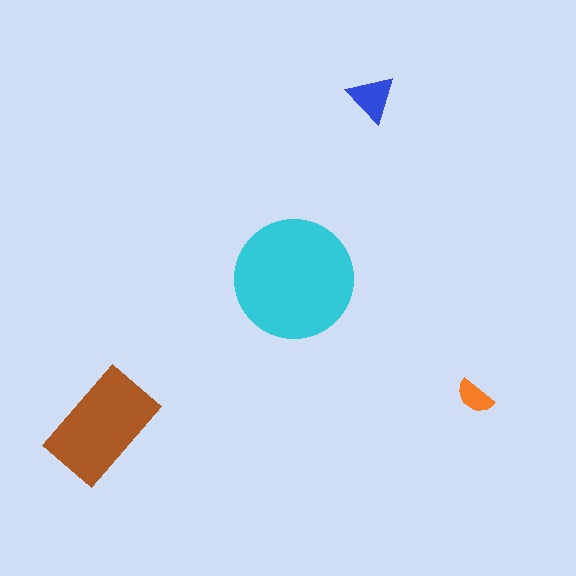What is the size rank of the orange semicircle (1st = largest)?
4th.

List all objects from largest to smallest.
The cyan circle, the brown rectangle, the blue triangle, the orange semicircle.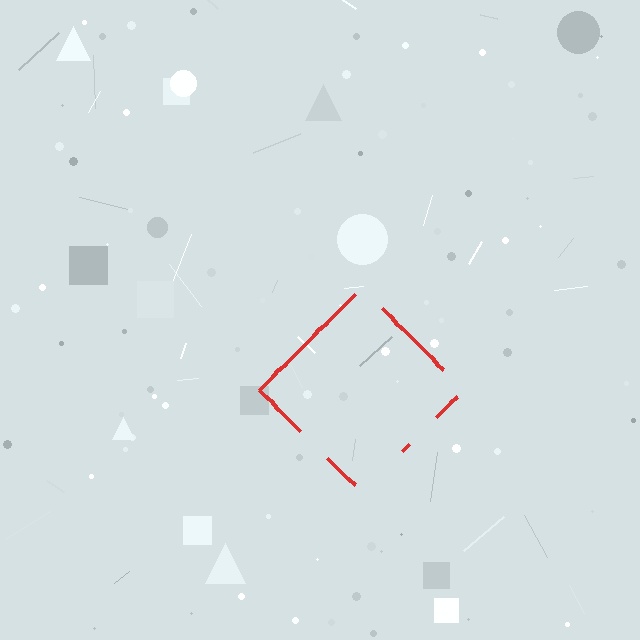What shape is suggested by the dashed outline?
The dashed outline suggests a diamond.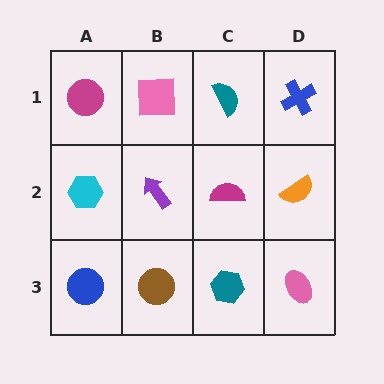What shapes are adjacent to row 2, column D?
A blue cross (row 1, column D), a pink ellipse (row 3, column D), a magenta semicircle (row 2, column C).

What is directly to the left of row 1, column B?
A magenta circle.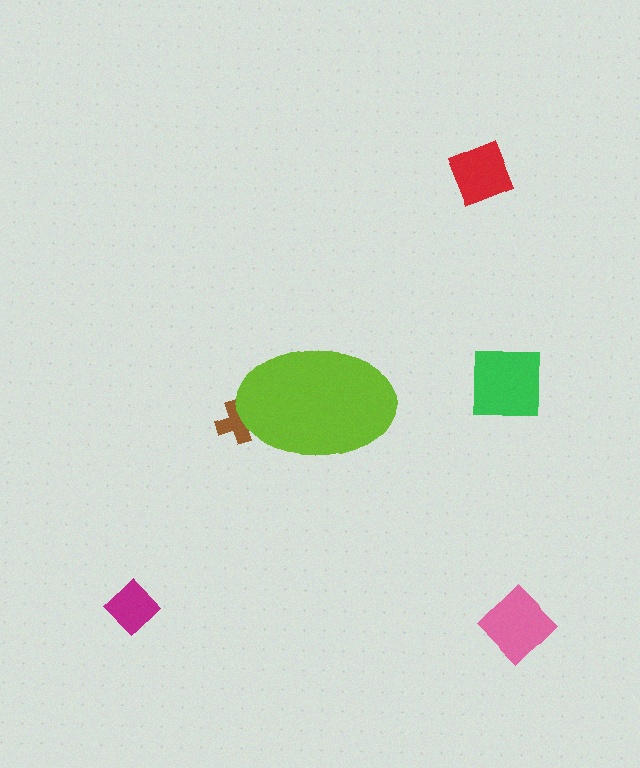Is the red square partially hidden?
No, the red square is fully visible.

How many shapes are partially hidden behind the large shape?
1 shape is partially hidden.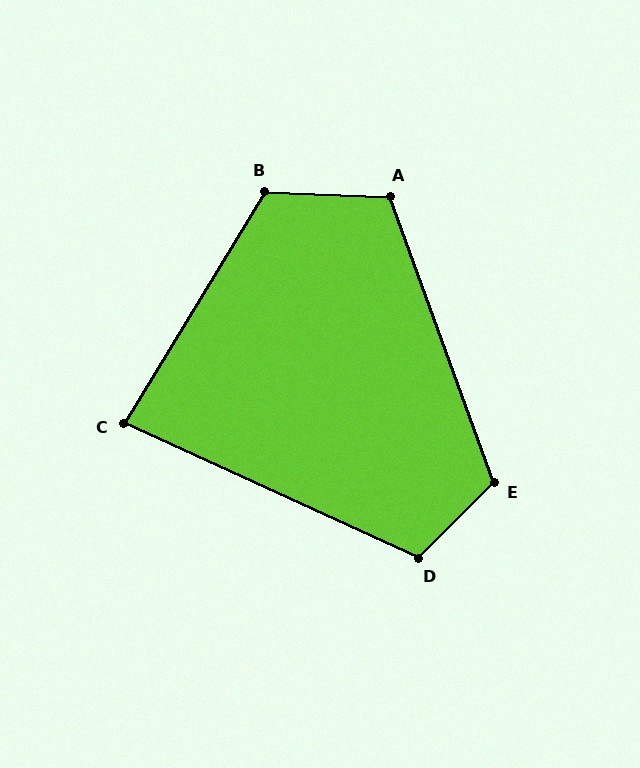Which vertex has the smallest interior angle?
C, at approximately 83 degrees.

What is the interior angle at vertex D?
Approximately 110 degrees (obtuse).